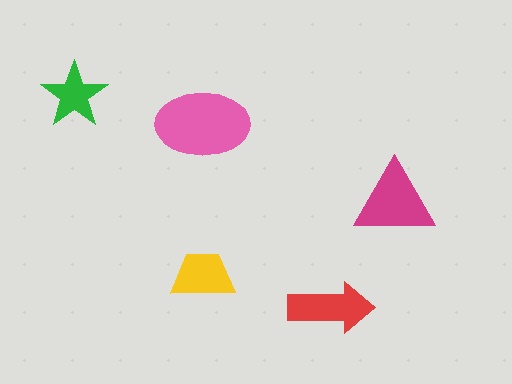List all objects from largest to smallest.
The pink ellipse, the magenta triangle, the red arrow, the yellow trapezoid, the green star.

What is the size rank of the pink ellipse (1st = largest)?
1st.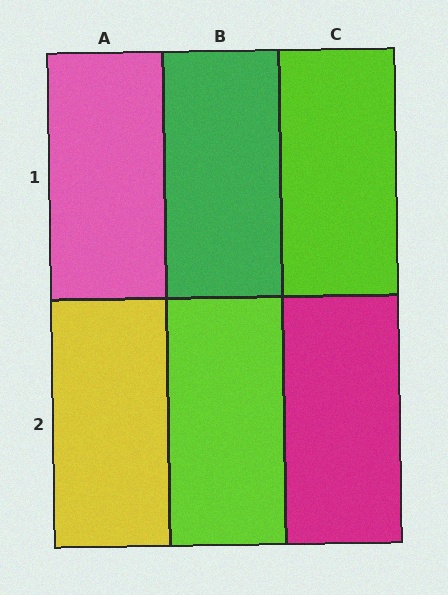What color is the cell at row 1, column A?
Pink.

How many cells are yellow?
1 cell is yellow.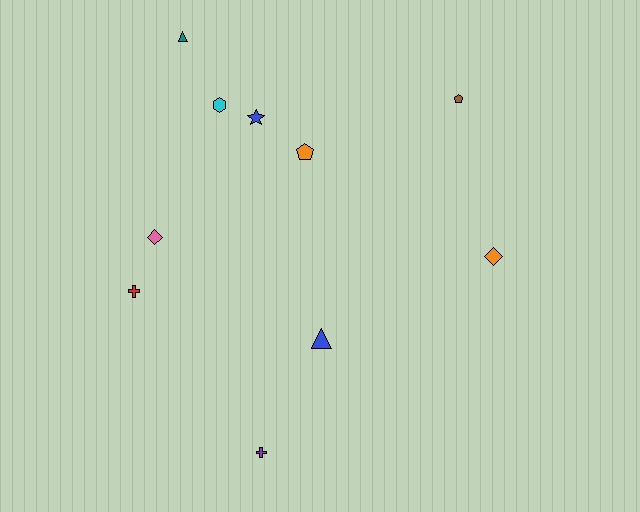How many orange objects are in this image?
There are 2 orange objects.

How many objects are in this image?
There are 10 objects.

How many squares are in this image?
There are no squares.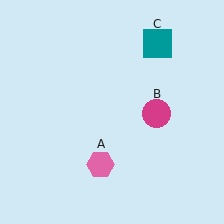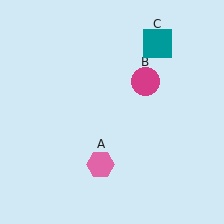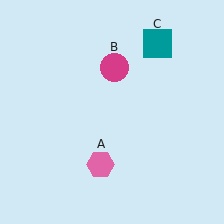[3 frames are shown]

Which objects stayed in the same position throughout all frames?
Pink hexagon (object A) and teal square (object C) remained stationary.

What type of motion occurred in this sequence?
The magenta circle (object B) rotated counterclockwise around the center of the scene.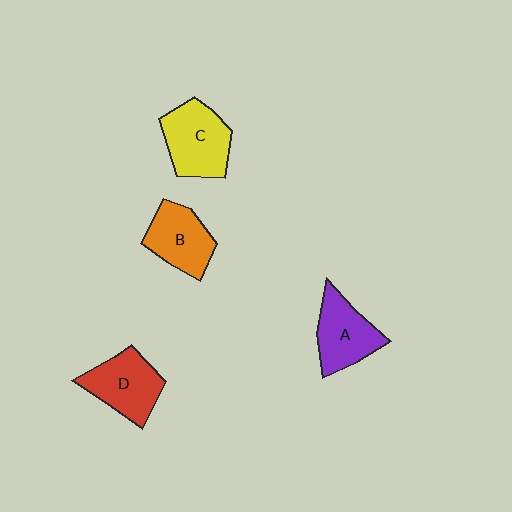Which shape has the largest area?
Shape C (yellow).